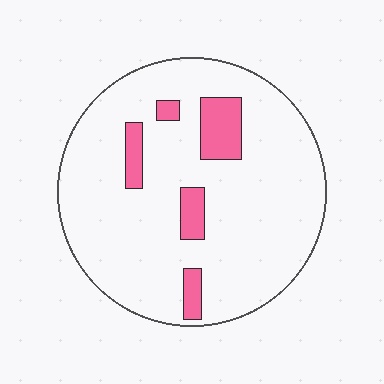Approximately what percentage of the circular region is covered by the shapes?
Approximately 10%.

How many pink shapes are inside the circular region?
5.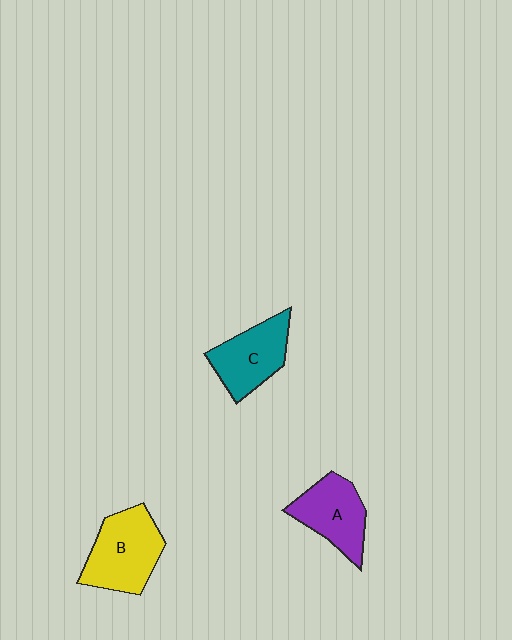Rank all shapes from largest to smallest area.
From largest to smallest: B (yellow), C (teal), A (purple).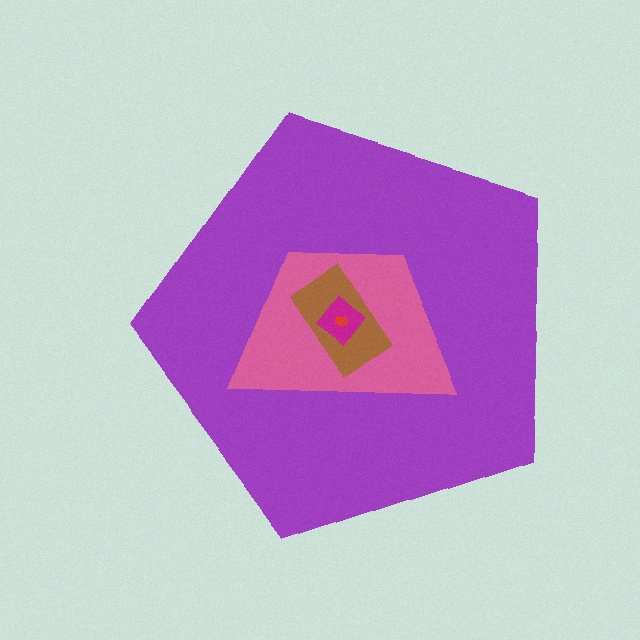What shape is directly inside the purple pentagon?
The pink trapezoid.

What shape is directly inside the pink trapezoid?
The brown rectangle.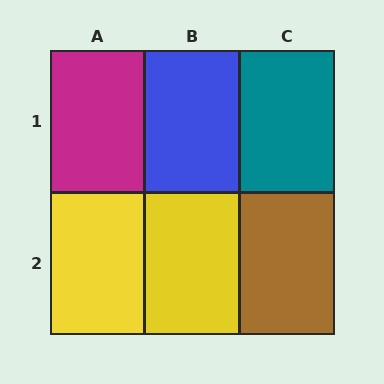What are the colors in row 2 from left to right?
Yellow, yellow, brown.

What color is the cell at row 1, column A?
Magenta.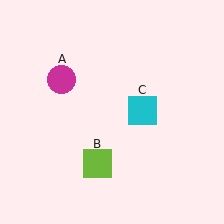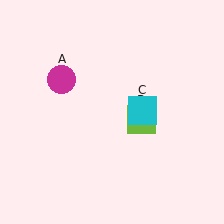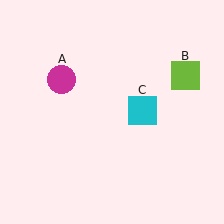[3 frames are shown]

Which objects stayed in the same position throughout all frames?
Magenta circle (object A) and cyan square (object C) remained stationary.